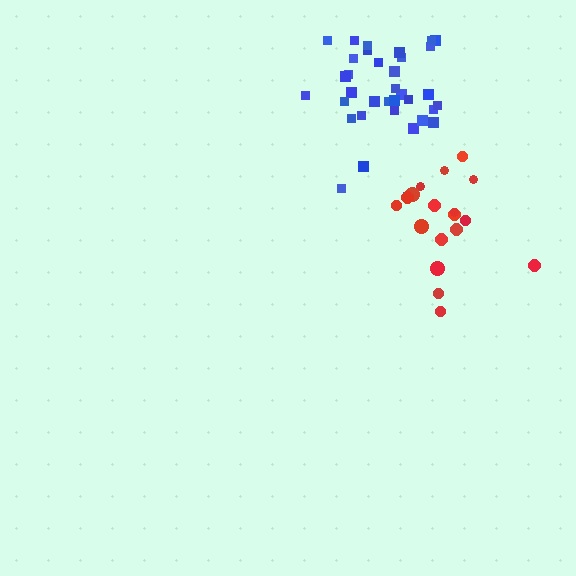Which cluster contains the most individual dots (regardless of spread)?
Blue (35).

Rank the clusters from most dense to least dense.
blue, red.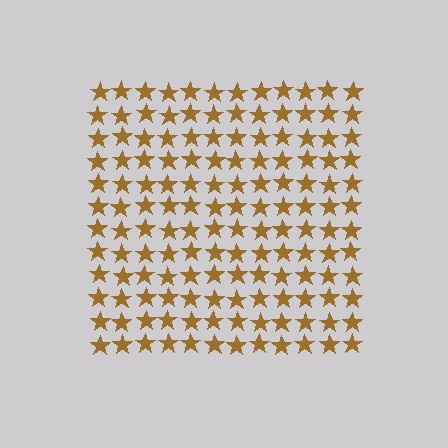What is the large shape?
The large shape is a square.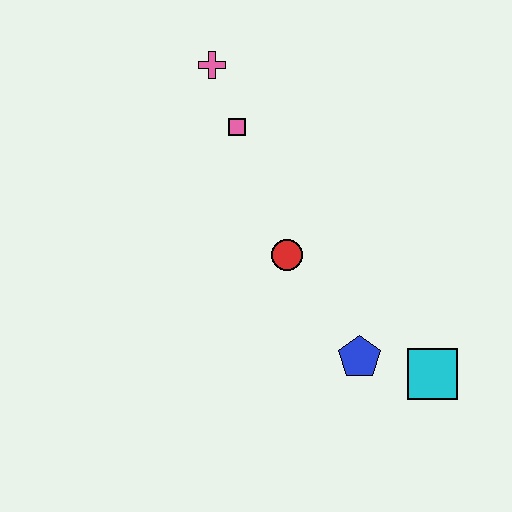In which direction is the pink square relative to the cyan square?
The pink square is above the cyan square.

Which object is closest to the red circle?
The blue pentagon is closest to the red circle.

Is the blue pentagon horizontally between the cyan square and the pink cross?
Yes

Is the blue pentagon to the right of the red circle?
Yes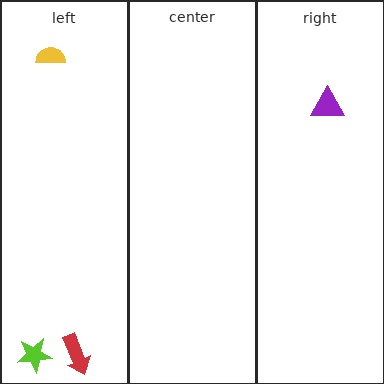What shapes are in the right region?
The purple triangle.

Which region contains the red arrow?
The left region.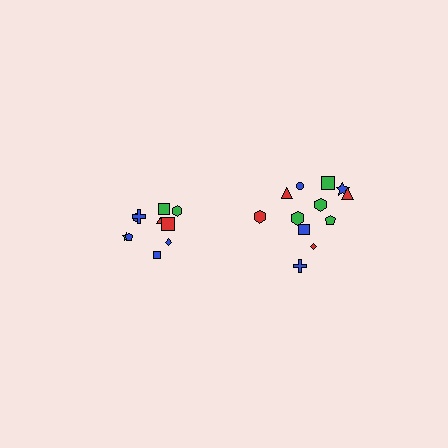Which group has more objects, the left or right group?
The right group.